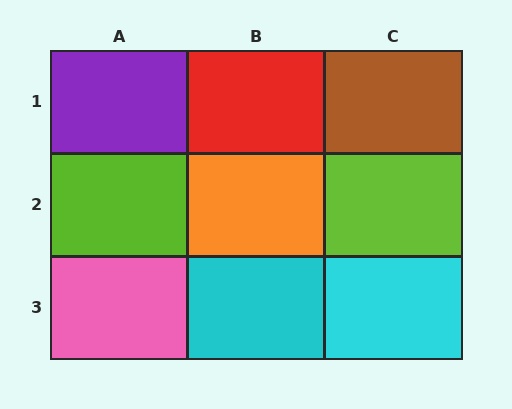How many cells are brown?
1 cell is brown.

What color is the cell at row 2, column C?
Lime.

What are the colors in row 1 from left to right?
Purple, red, brown.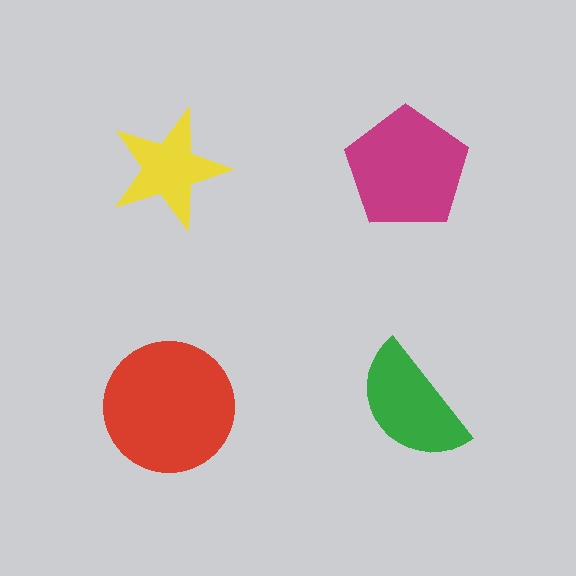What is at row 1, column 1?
A yellow star.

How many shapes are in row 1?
2 shapes.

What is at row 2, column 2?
A green semicircle.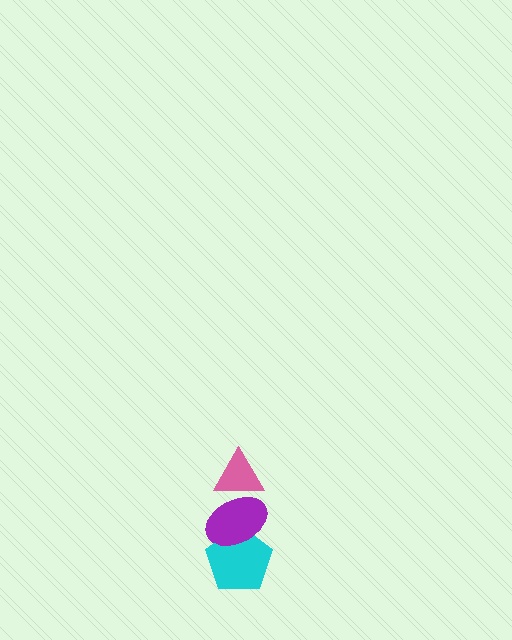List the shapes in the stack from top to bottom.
From top to bottom: the pink triangle, the purple ellipse, the cyan pentagon.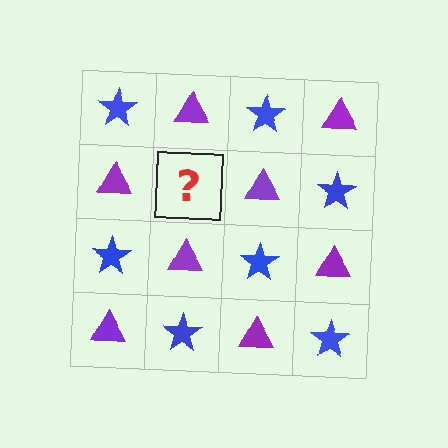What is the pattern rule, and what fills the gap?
The rule is that it alternates blue star and purple triangle in a checkerboard pattern. The gap should be filled with a blue star.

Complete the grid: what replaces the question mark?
The question mark should be replaced with a blue star.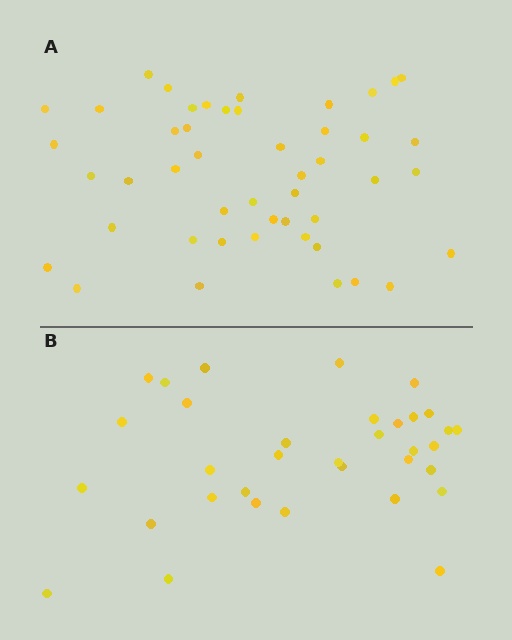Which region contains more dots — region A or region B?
Region A (the top region) has more dots.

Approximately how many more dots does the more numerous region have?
Region A has approximately 15 more dots than region B.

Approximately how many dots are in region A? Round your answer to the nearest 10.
About 50 dots. (The exact count is 47, which rounds to 50.)